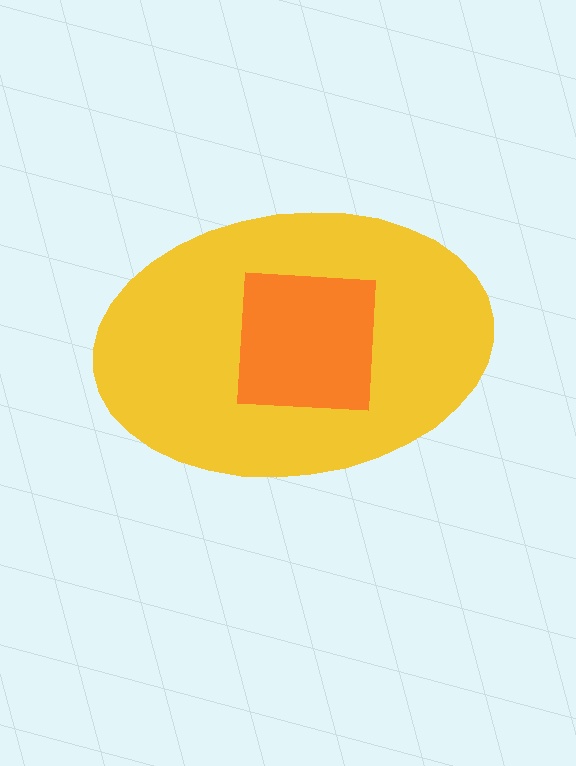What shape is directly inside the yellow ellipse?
The orange square.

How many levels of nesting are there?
2.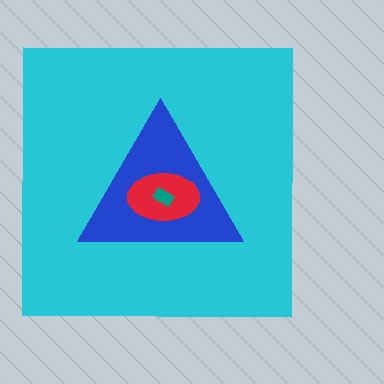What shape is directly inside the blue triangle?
The red ellipse.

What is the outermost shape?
The cyan square.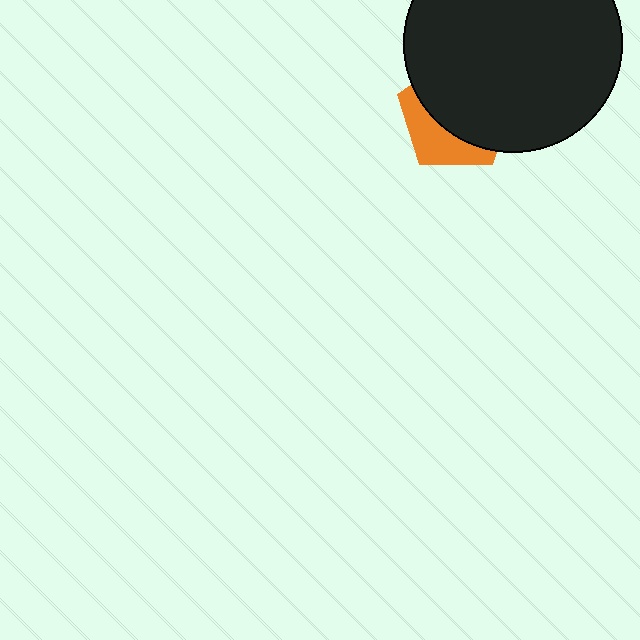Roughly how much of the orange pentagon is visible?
A small part of it is visible (roughly 35%).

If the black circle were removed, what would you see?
You would see the complete orange pentagon.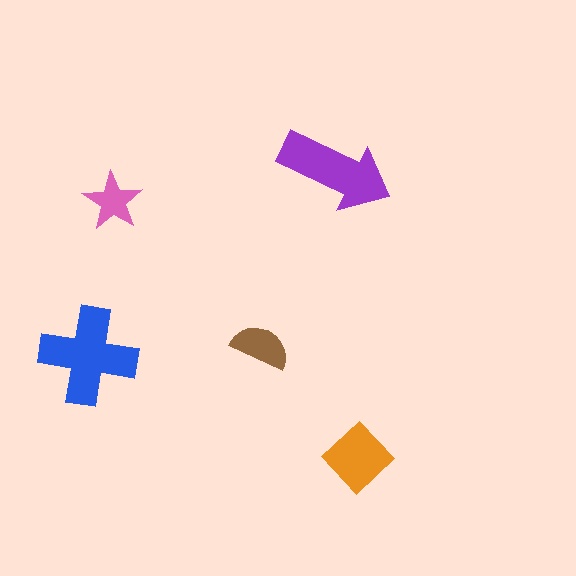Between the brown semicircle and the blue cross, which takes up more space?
The blue cross.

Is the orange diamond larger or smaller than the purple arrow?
Smaller.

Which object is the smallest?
The pink star.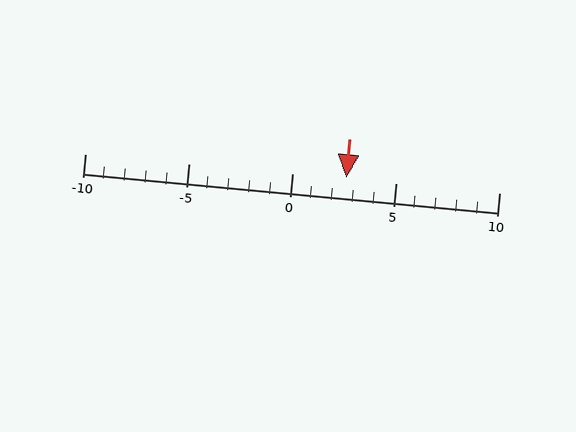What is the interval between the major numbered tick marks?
The major tick marks are spaced 5 units apart.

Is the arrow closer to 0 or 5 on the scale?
The arrow is closer to 5.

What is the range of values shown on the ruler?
The ruler shows values from -10 to 10.